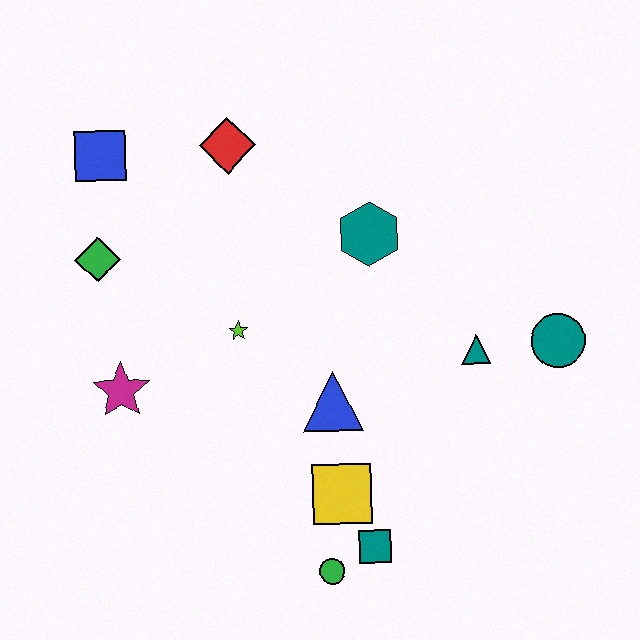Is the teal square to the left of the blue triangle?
No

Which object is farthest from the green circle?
The blue square is farthest from the green circle.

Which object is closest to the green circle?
The teal square is closest to the green circle.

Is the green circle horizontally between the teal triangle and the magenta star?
Yes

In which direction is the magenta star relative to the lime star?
The magenta star is to the left of the lime star.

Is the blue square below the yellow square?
No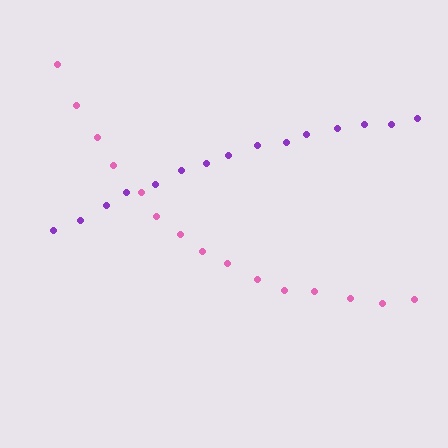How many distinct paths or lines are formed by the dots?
There are 2 distinct paths.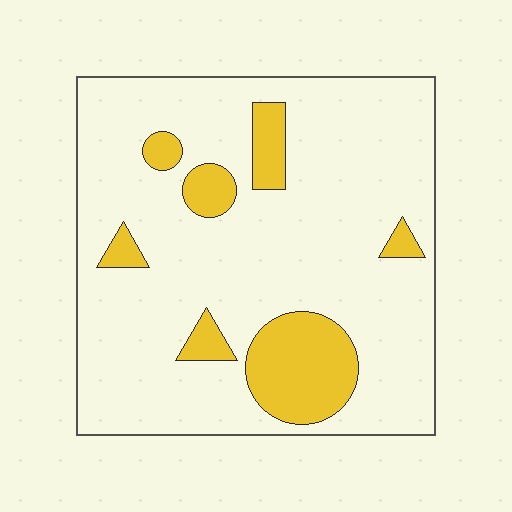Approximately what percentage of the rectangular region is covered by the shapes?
Approximately 15%.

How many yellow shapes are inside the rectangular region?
7.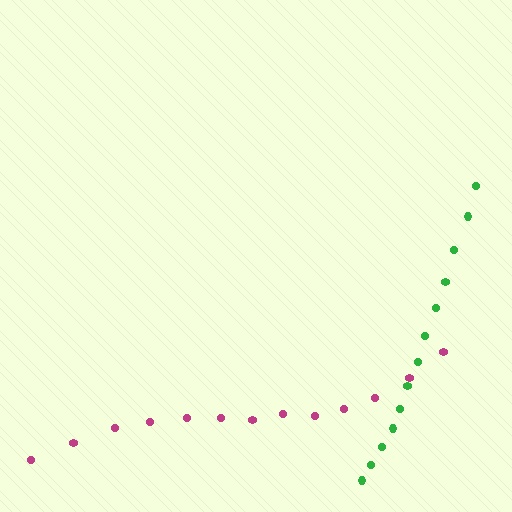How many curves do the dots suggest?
There are 2 distinct paths.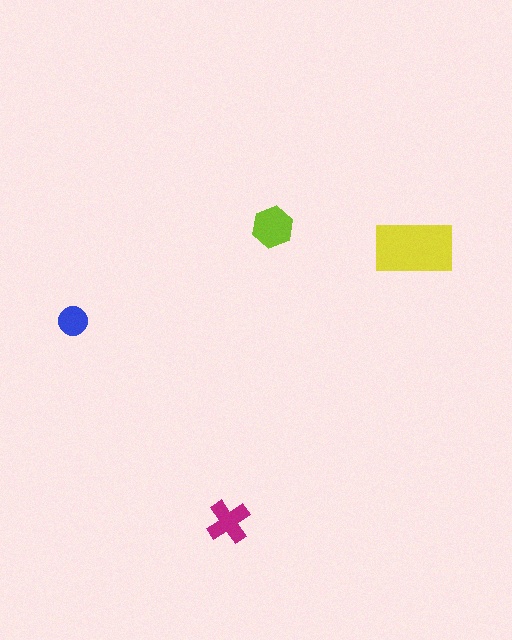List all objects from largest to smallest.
The yellow rectangle, the lime hexagon, the magenta cross, the blue circle.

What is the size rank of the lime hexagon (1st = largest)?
2nd.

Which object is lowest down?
The magenta cross is bottommost.